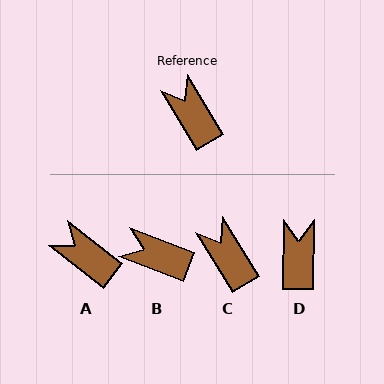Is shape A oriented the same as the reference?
No, it is off by about 21 degrees.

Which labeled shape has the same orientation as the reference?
C.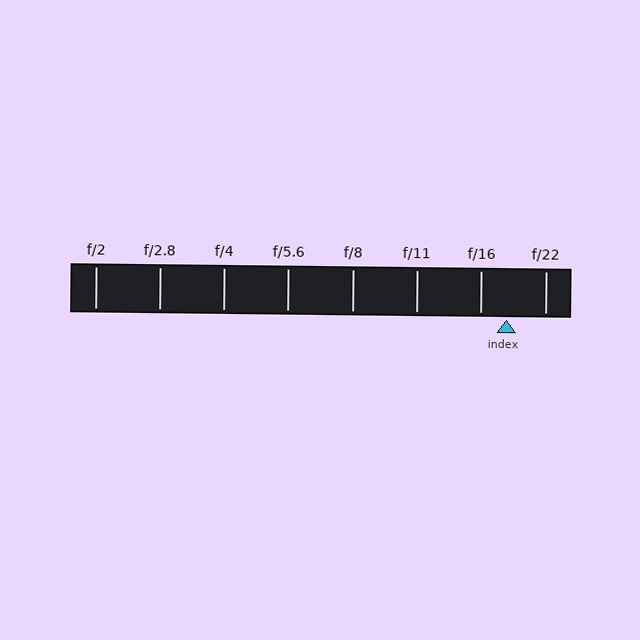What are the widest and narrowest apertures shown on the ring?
The widest aperture shown is f/2 and the narrowest is f/22.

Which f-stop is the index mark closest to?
The index mark is closest to f/16.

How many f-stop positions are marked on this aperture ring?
There are 8 f-stop positions marked.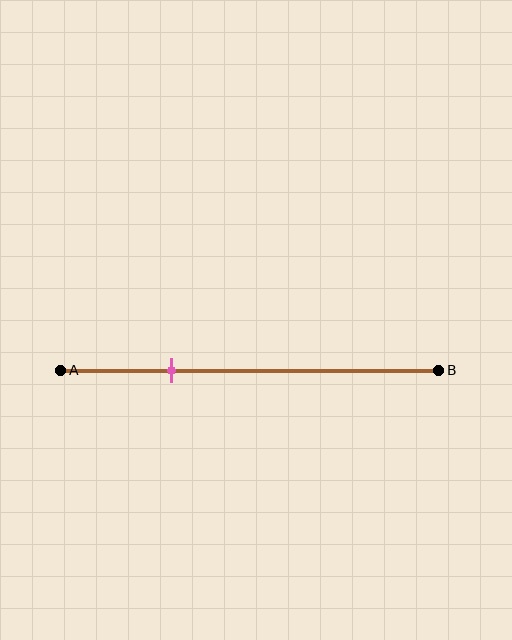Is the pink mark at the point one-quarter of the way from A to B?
No, the mark is at about 30% from A, not at the 25% one-quarter point.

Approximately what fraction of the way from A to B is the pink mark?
The pink mark is approximately 30% of the way from A to B.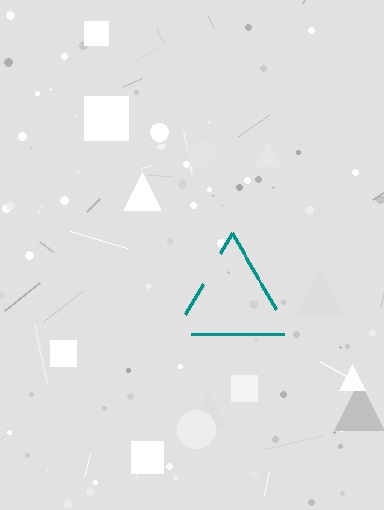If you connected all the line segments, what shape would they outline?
They would outline a triangle.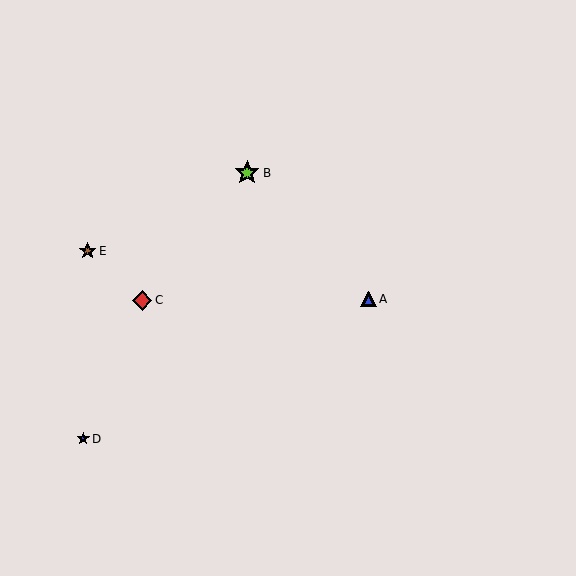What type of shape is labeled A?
Shape A is a blue triangle.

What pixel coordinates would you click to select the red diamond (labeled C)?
Click at (142, 300) to select the red diamond C.